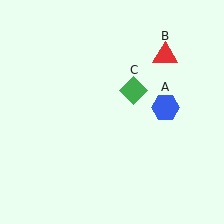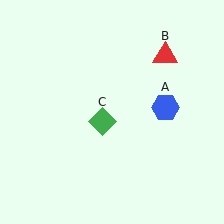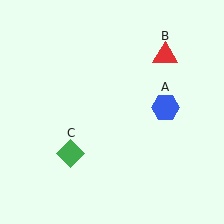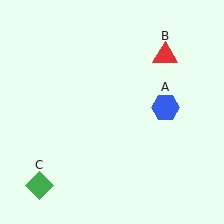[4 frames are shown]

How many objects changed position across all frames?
1 object changed position: green diamond (object C).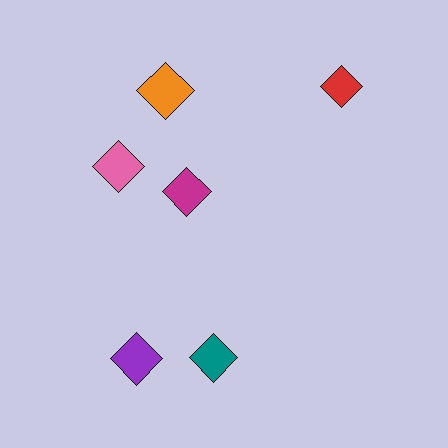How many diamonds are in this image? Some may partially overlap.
There are 6 diamonds.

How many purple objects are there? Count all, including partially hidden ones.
There is 1 purple object.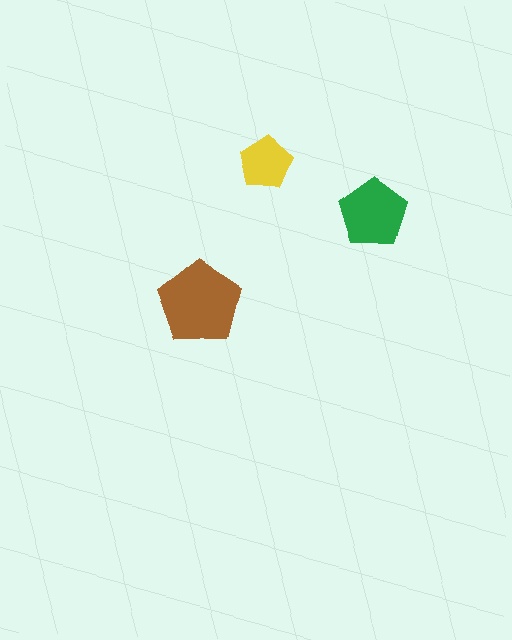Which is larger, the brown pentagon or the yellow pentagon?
The brown one.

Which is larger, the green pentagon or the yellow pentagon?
The green one.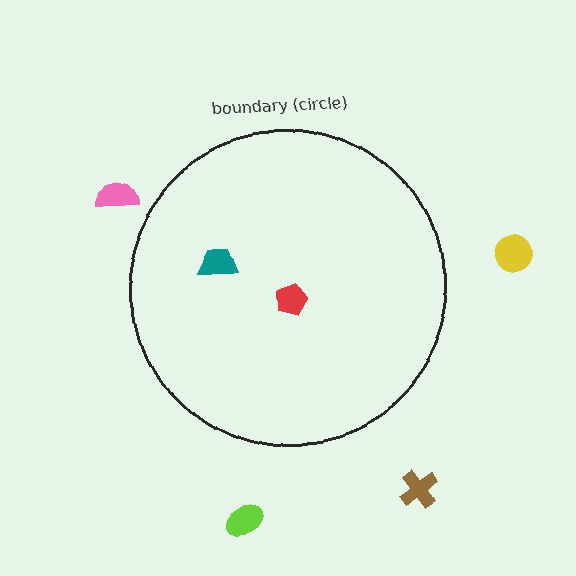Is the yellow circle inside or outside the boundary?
Outside.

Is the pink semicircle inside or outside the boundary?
Outside.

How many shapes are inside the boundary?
2 inside, 4 outside.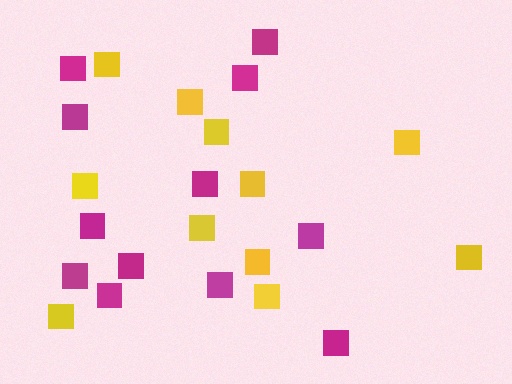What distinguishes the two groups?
There are 2 groups: one group of yellow squares (11) and one group of magenta squares (12).